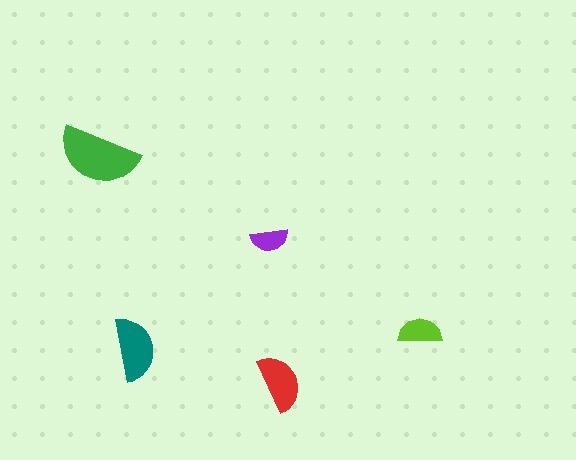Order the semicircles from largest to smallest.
the green one, the teal one, the red one, the lime one, the purple one.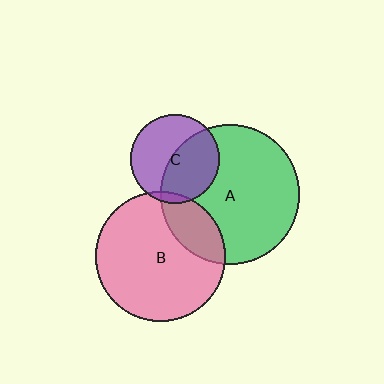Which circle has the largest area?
Circle A (green).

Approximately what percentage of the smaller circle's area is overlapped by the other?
Approximately 50%.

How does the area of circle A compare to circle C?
Approximately 2.4 times.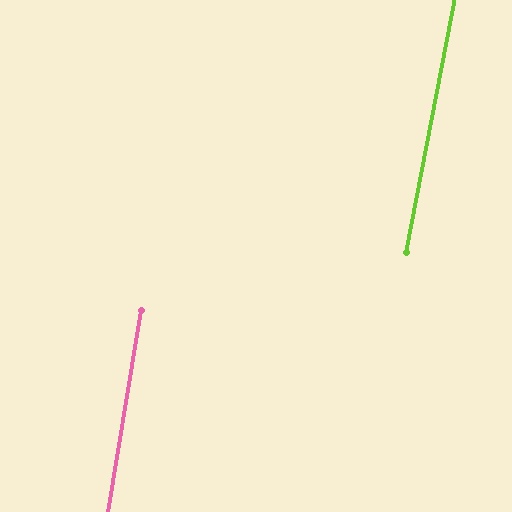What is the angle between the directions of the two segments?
Approximately 2 degrees.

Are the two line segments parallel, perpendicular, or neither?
Parallel — their directions differ by only 1.7°.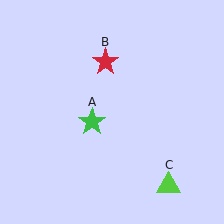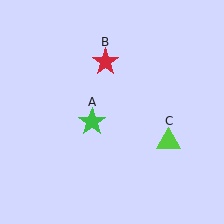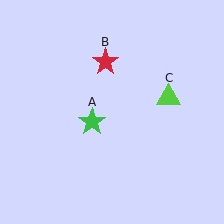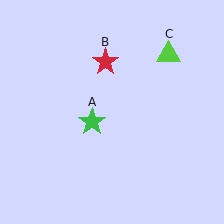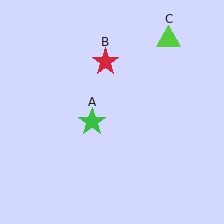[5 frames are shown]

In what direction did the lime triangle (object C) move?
The lime triangle (object C) moved up.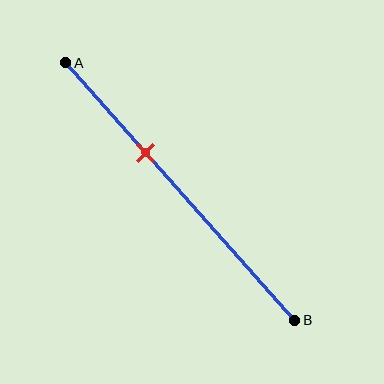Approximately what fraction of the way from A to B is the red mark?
The red mark is approximately 35% of the way from A to B.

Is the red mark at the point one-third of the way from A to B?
Yes, the mark is approximately at the one-third point.